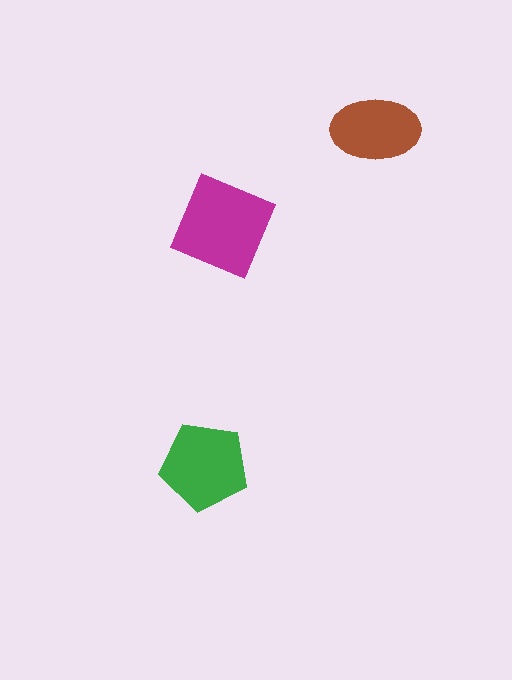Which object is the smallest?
The brown ellipse.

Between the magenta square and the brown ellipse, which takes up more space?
The magenta square.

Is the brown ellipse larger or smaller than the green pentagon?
Smaller.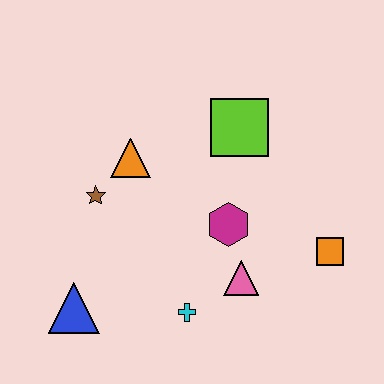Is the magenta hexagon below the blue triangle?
No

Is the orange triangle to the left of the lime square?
Yes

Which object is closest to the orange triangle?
The brown star is closest to the orange triangle.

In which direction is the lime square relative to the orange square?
The lime square is above the orange square.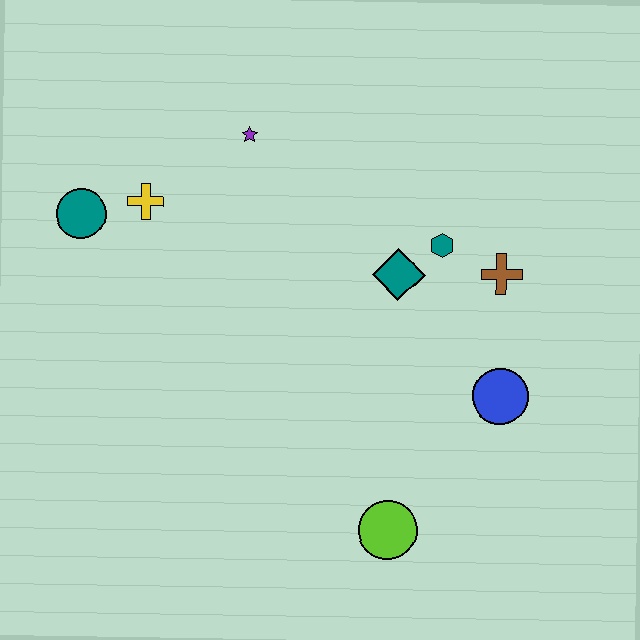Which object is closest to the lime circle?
The blue circle is closest to the lime circle.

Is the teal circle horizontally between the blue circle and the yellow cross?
No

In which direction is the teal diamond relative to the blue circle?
The teal diamond is above the blue circle.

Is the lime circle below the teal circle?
Yes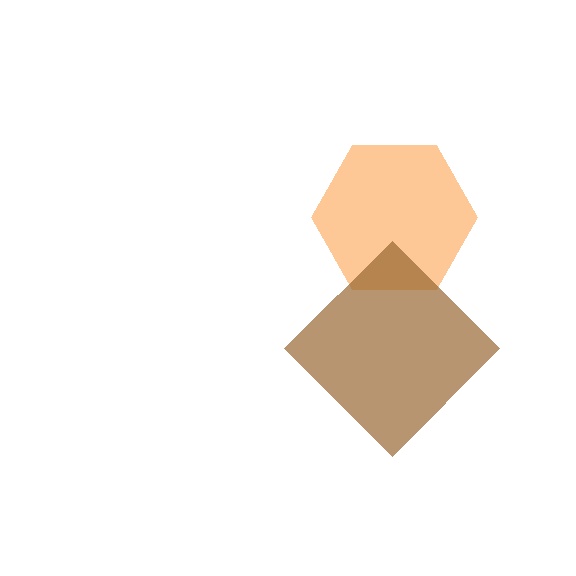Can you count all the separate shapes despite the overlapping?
Yes, there are 2 separate shapes.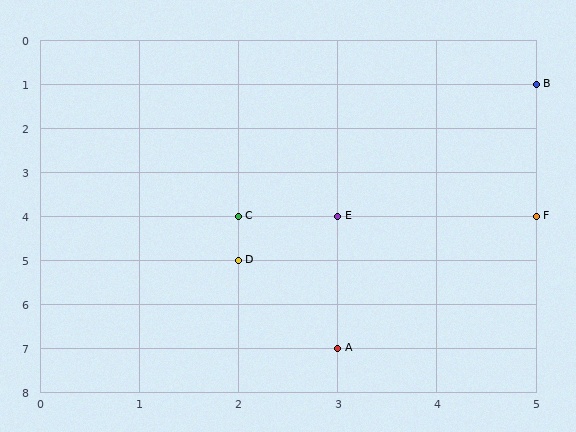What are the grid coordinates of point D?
Point D is at grid coordinates (2, 5).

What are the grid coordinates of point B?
Point B is at grid coordinates (5, 1).